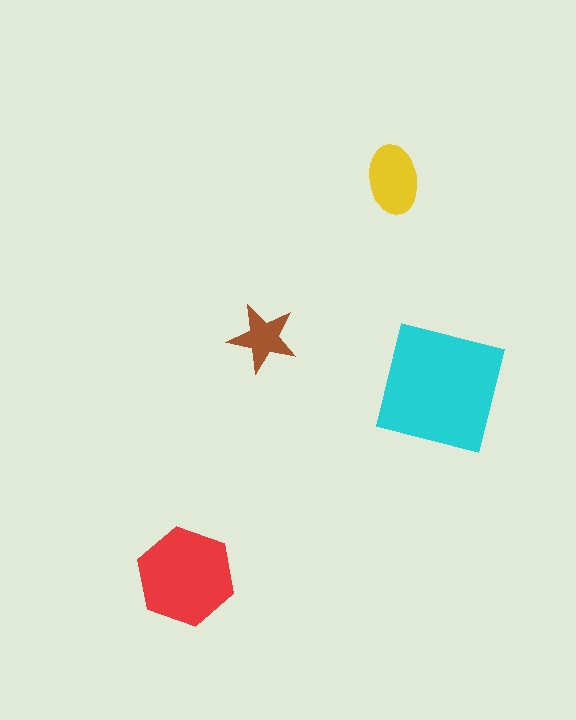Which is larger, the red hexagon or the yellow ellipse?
The red hexagon.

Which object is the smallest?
The brown star.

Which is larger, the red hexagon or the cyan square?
The cyan square.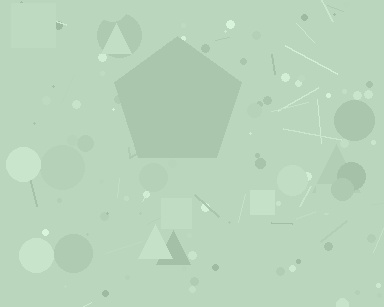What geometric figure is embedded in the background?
A pentagon is embedded in the background.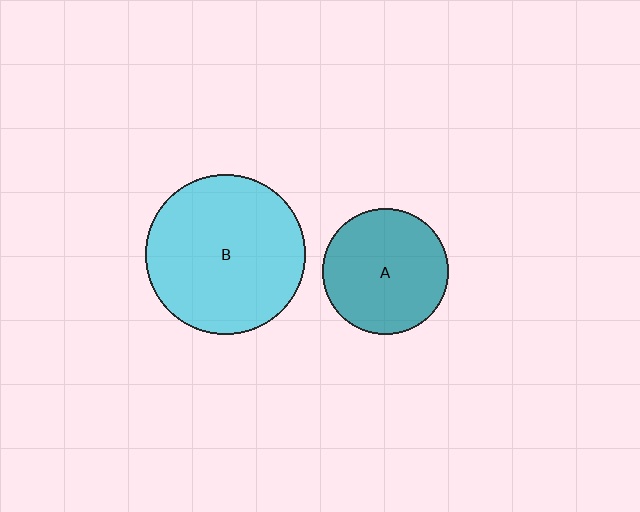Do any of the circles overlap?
No, none of the circles overlap.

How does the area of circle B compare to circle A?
Approximately 1.6 times.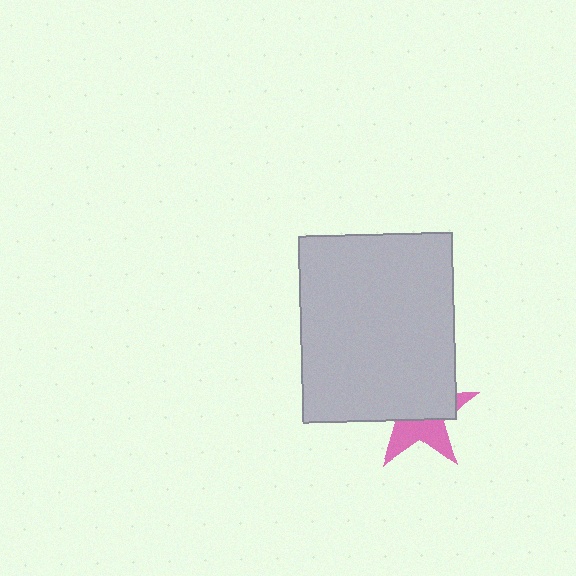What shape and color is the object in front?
The object in front is a light gray rectangle.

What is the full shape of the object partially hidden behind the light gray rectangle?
The partially hidden object is a pink star.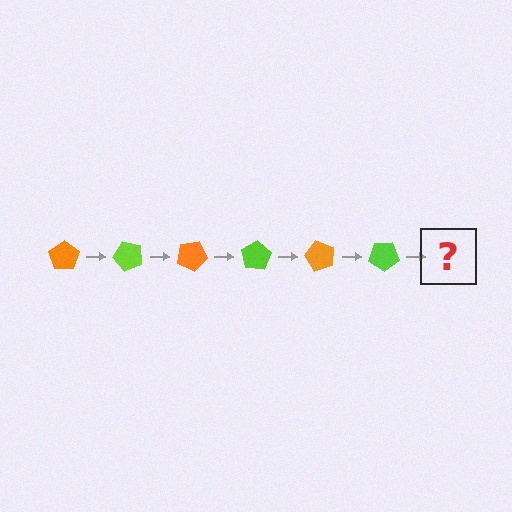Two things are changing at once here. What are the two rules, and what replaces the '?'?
The two rules are that it rotates 50 degrees each step and the color cycles through orange and lime. The '?' should be an orange pentagon, rotated 300 degrees from the start.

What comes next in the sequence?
The next element should be an orange pentagon, rotated 300 degrees from the start.